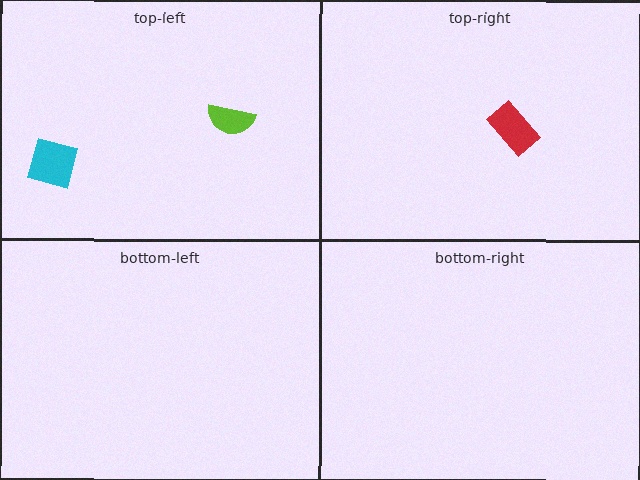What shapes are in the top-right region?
The red rectangle.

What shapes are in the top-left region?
The lime semicircle, the cyan square.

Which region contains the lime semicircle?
The top-left region.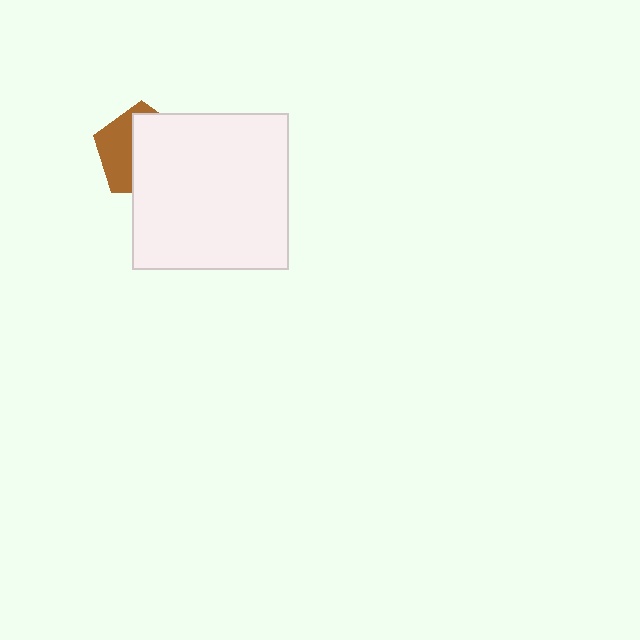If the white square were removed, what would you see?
You would see the complete brown pentagon.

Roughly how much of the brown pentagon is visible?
A small part of it is visible (roughly 39%).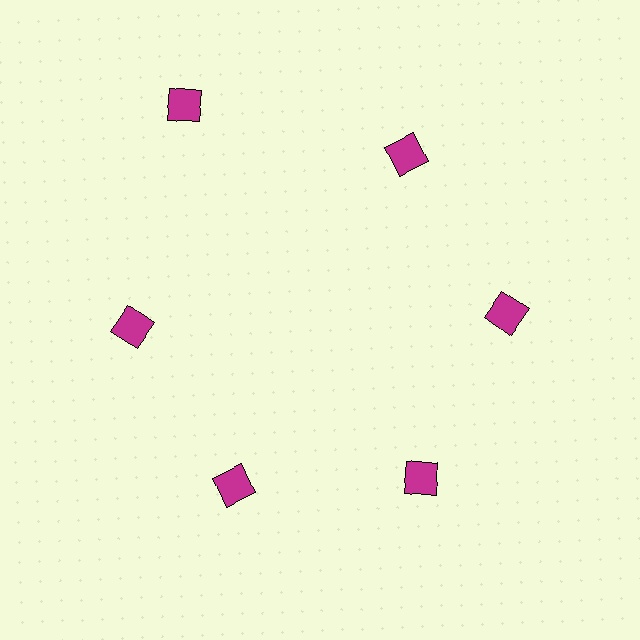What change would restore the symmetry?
The symmetry would be restored by moving it inward, back onto the ring so that all 6 squares sit at equal angles and equal distance from the center.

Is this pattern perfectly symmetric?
No. The 6 magenta squares are arranged in a ring, but one element near the 11 o'clock position is pushed outward from the center, breaking the 6-fold rotational symmetry.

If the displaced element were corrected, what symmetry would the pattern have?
It would have 6-fold rotational symmetry — the pattern would map onto itself every 60 degrees.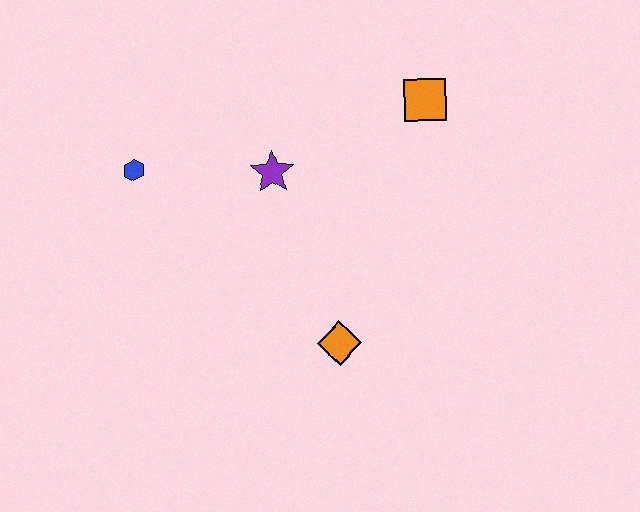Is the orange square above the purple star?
Yes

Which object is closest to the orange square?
The purple star is closest to the orange square.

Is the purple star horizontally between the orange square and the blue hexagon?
Yes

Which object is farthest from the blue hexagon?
The orange square is farthest from the blue hexagon.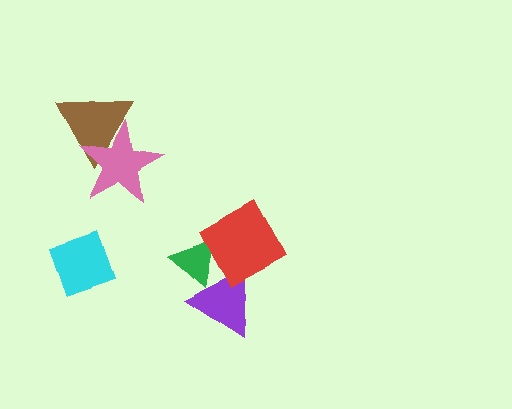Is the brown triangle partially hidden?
Yes, it is partially covered by another shape.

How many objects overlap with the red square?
2 objects overlap with the red square.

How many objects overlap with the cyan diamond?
0 objects overlap with the cyan diamond.